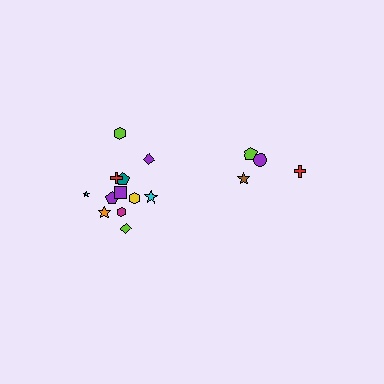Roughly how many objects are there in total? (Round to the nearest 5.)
Roughly 15 objects in total.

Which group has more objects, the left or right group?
The left group.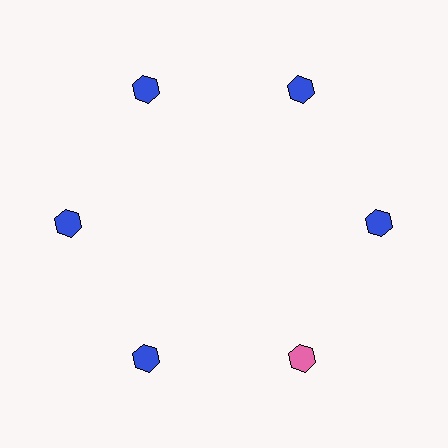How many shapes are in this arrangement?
There are 6 shapes arranged in a ring pattern.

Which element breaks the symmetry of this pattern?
The pink hexagon at roughly the 5 o'clock position breaks the symmetry. All other shapes are blue hexagons.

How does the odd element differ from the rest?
It has a different color: pink instead of blue.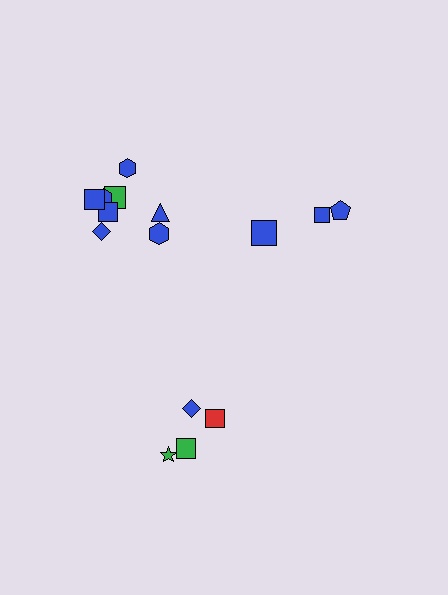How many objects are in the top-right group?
There are 3 objects.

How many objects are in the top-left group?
There are 8 objects.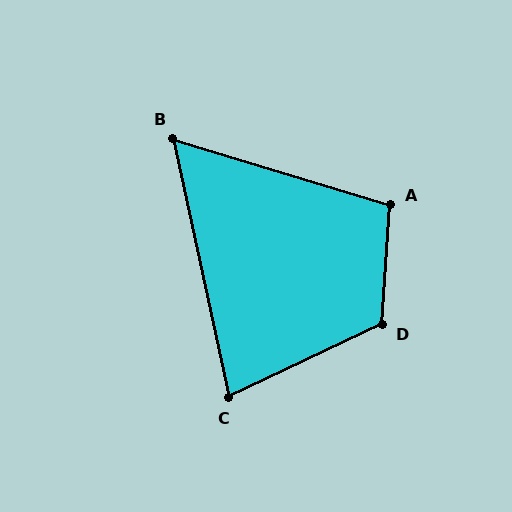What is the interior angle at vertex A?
Approximately 103 degrees (obtuse).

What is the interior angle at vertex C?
Approximately 77 degrees (acute).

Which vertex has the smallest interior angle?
B, at approximately 61 degrees.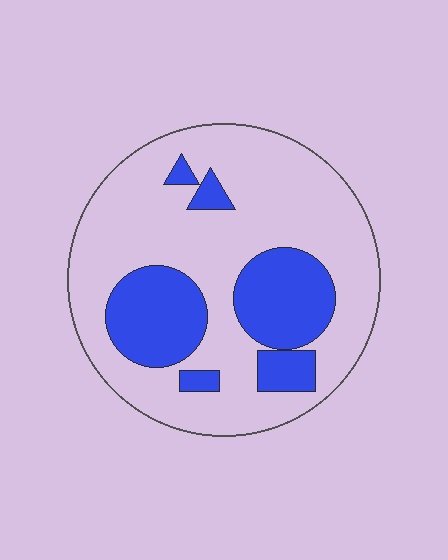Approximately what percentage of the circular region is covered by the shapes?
Approximately 30%.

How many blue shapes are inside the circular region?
6.